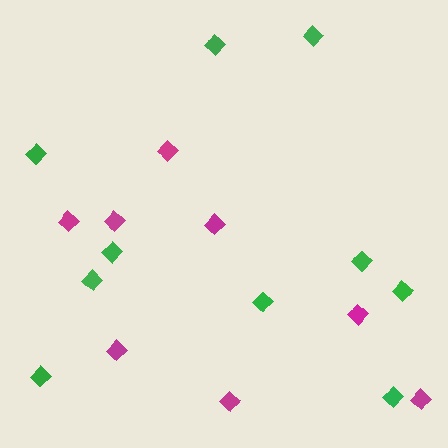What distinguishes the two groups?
There are 2 groups: one group of magenta diamonds (8) and one group of green diamonds (10).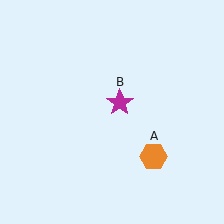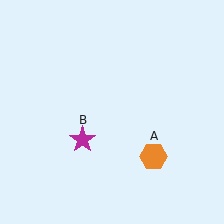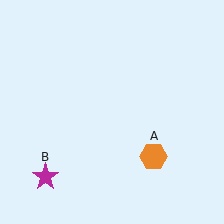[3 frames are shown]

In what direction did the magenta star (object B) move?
The magenta star (object B) moved down and to the left.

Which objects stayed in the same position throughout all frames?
Orange hexagon (object A) remained stationary.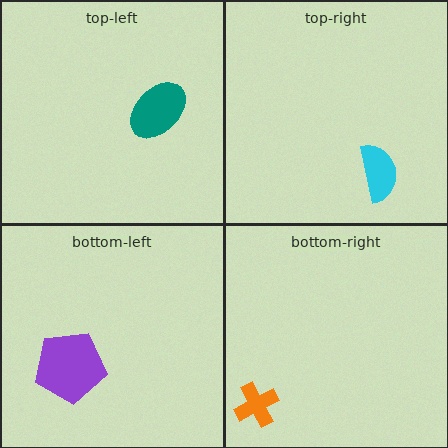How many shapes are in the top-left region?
1.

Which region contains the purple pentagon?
The bottom-left region.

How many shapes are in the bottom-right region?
1.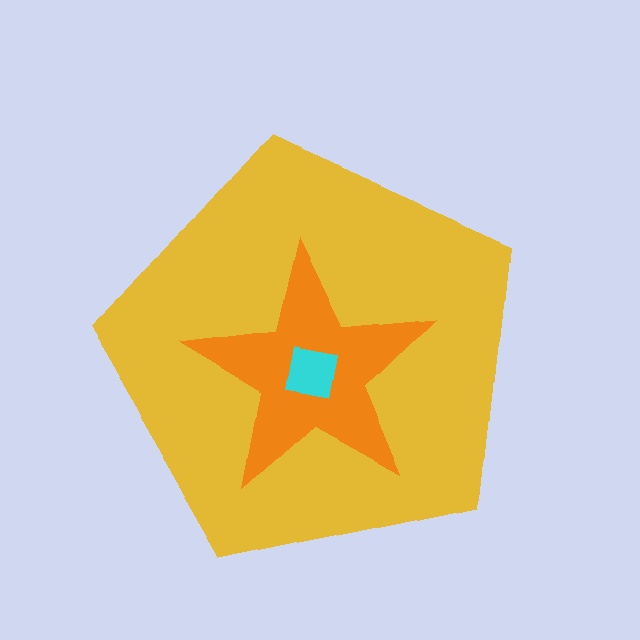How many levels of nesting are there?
3.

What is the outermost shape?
The yellow pentagon.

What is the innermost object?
The cyan square.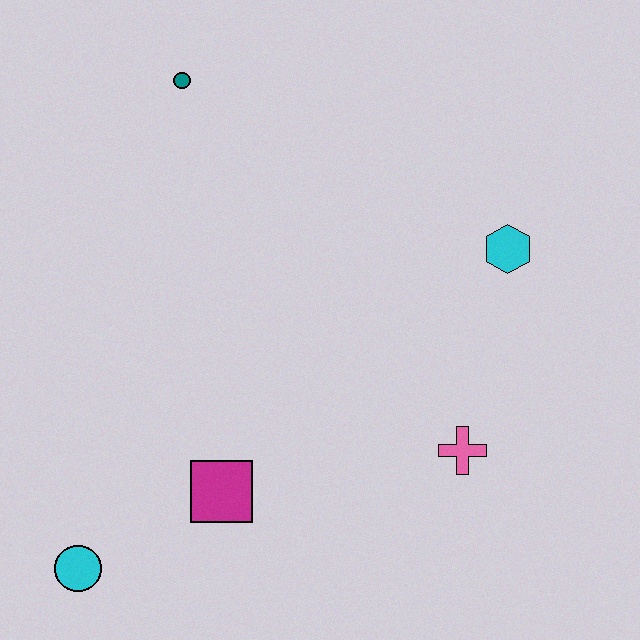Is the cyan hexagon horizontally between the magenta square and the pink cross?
No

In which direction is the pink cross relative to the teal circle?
The pink cross is below the teal circle.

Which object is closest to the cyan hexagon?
The pink cross is closest to the cyan hexagon.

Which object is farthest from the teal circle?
The cyan circle is farthest from the teal circle.